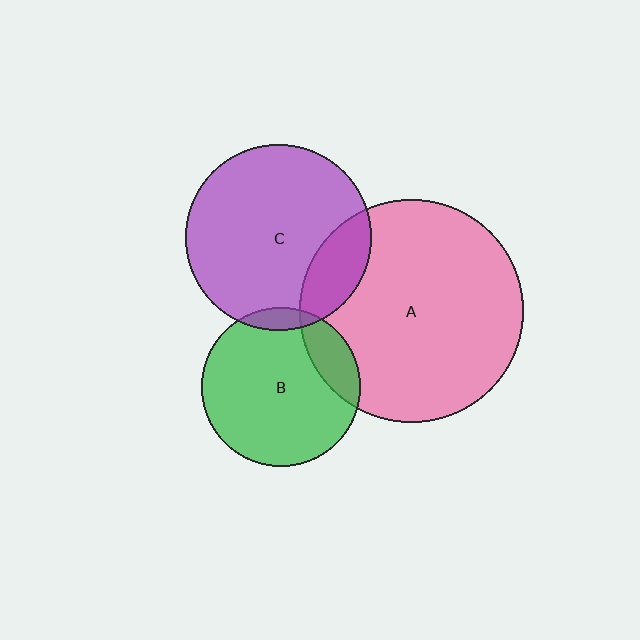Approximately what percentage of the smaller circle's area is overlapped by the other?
Approximately 20%.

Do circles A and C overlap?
Yes.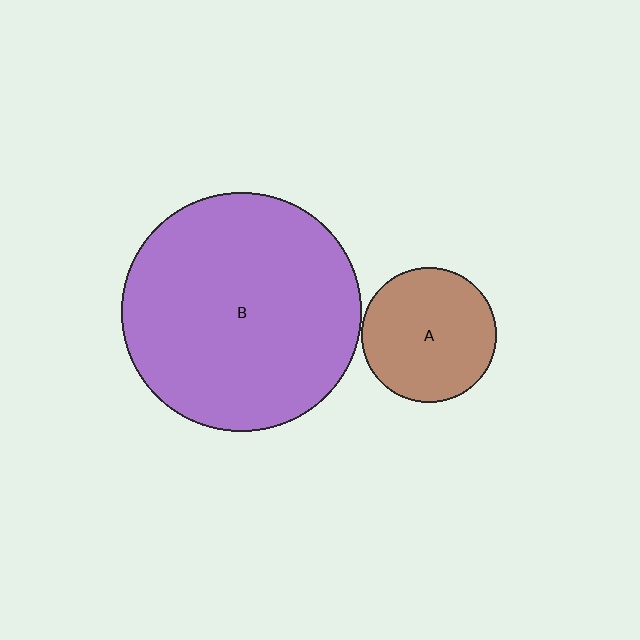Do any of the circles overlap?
No, none of the circles overlap.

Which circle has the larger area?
Circle B (purple).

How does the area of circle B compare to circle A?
Approximately 3.1 times.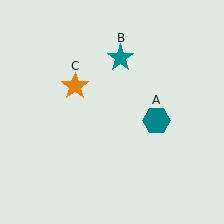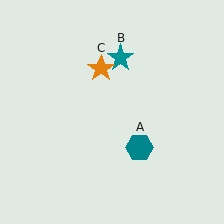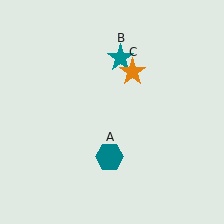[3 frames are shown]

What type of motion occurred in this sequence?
The teal hexagon (object A), orange star (object C) rotated clockwise around the center of the scene.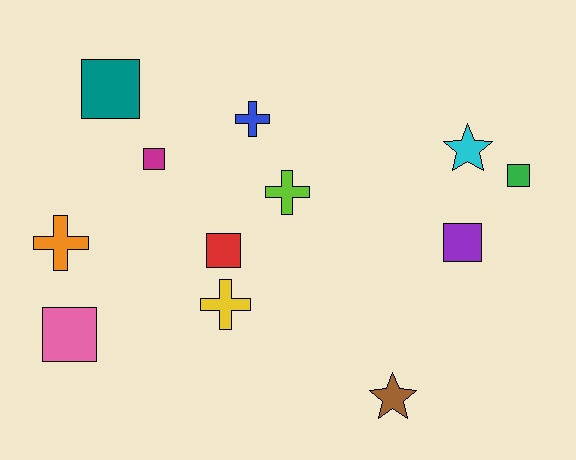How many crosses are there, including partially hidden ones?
There are 4 crosses.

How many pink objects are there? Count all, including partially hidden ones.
There is 1 pink object.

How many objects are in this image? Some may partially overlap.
There are 12 objects.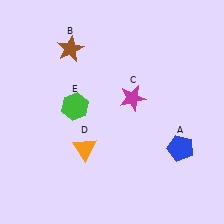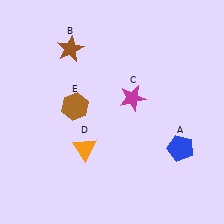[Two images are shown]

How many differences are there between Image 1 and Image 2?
There is 1 difference between the two images.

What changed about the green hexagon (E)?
In Image 1, E is green. In Image 2, it changed to brown.